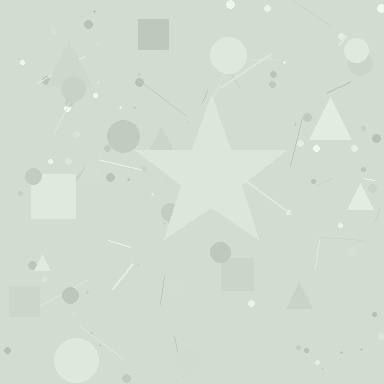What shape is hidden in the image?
A star is hidden in the image.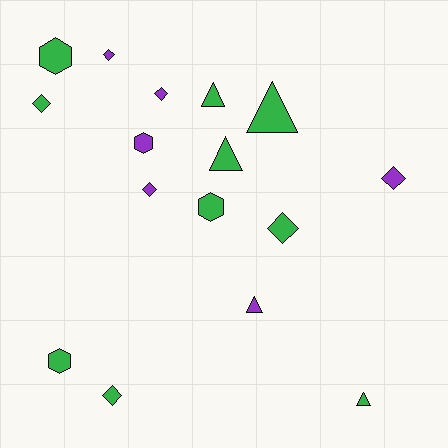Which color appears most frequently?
Green, with 10 objects.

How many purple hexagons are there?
There is 1 purple hexagon.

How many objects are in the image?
There are 16 objects.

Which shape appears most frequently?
Diamond, with 7 objects.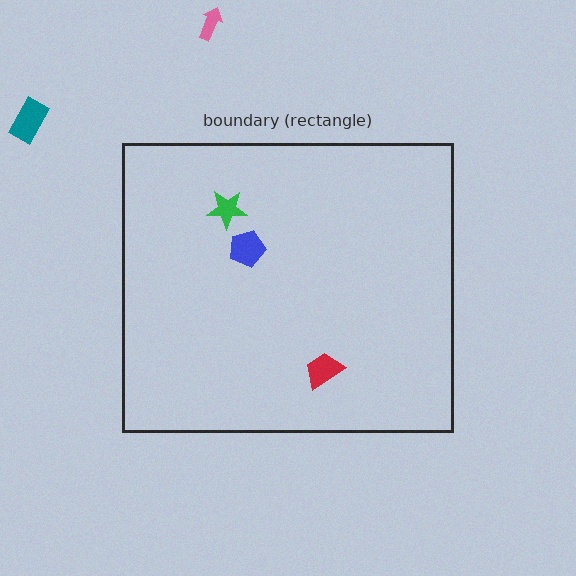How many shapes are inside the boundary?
3 inside, 2 outside.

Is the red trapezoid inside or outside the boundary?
Inside.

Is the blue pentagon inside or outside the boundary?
Inside.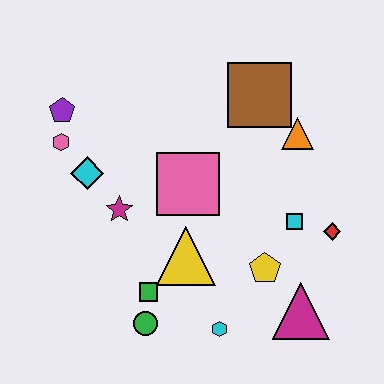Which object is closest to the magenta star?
The cyan diamond is closest to the magenta star.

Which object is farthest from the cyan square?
The purple pentagon is farthest from the cyan square.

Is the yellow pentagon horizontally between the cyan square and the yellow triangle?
Yes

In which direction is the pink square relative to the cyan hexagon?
The pink square is above the cyan hexagon.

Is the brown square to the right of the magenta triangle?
No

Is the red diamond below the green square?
No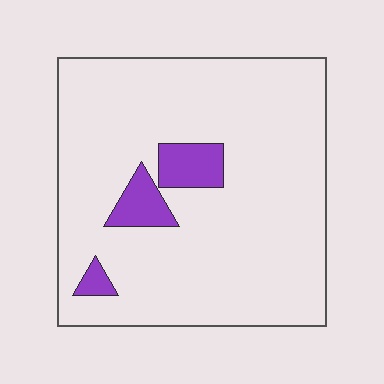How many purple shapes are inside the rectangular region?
3.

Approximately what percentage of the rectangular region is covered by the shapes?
Approximately 10%.